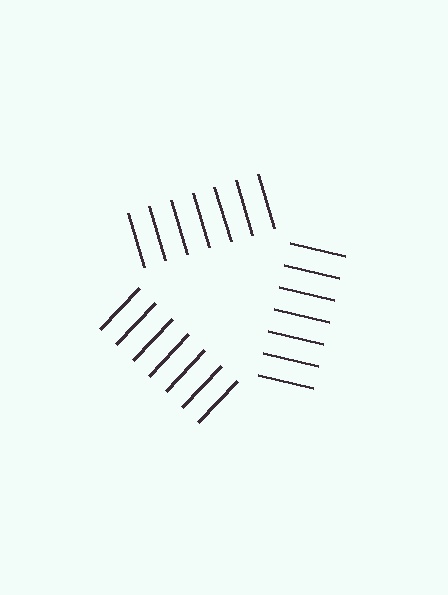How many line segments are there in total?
21 — 7 along each of the 3 edges.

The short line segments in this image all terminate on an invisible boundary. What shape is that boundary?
An illusory triangle — the line segments terminate on its edges but no continuous stroke is drawn.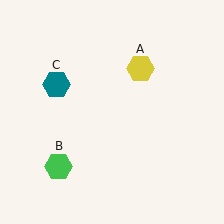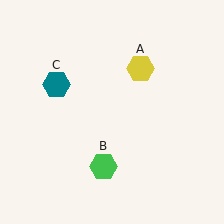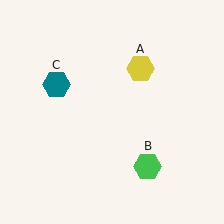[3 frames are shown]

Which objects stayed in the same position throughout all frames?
Yellow hexagon (object A) and teal hexagon (object C) remained stationary.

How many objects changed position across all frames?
1 object changed position: green hexagon (object B).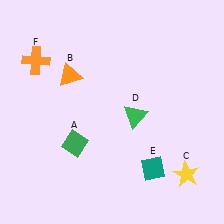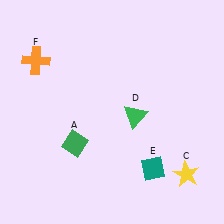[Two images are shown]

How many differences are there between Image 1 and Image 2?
There is 1 difference between the two images.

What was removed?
The orange triangle (B) was removed in Image 2.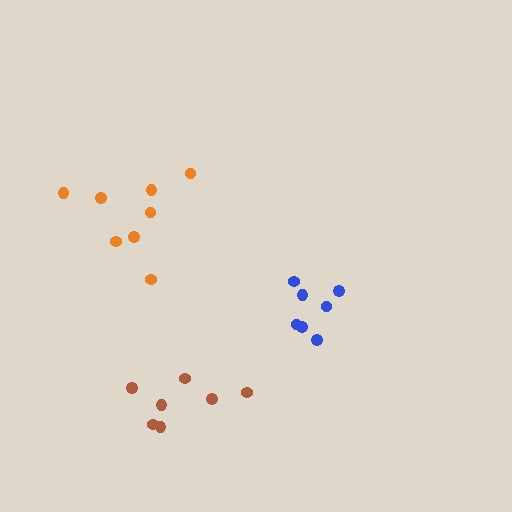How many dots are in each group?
Group 1: 8 dots, Group 2: 7 dots, Group 3: 7 dots (22 total).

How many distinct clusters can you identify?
There are 3 distinct clusters.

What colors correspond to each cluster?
The clusters are colored: orange, blue, brown.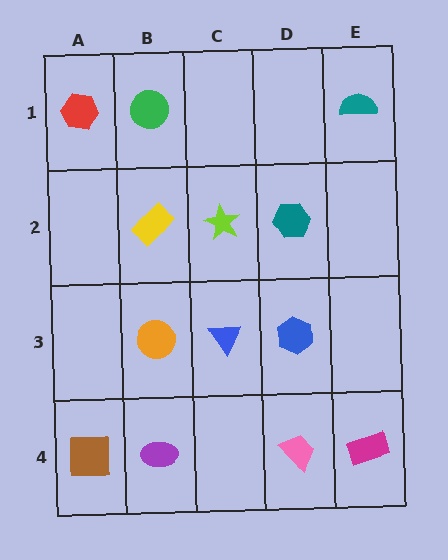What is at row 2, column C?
A lime star.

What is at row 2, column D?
A teal hexagon.